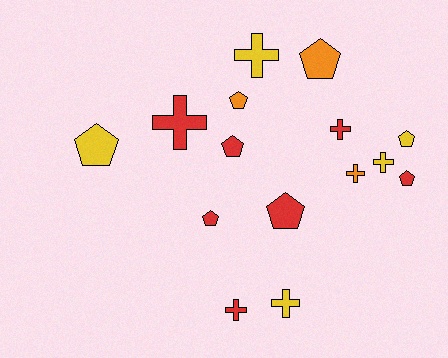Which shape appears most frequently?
Pentagon, with 8 objects.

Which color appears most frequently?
Red, with 7 objects.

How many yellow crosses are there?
There are 3 yellow crosses.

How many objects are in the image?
There are 15 objects.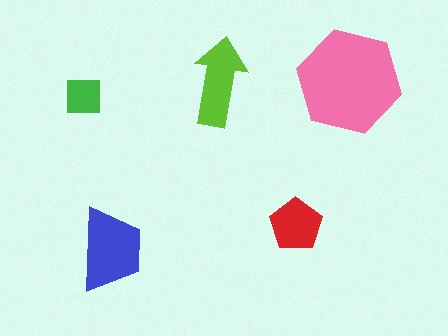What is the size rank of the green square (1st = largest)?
5th.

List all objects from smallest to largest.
The green square, the red pentagon, the lime arrow, the blue trapezoid, the pink hexagon.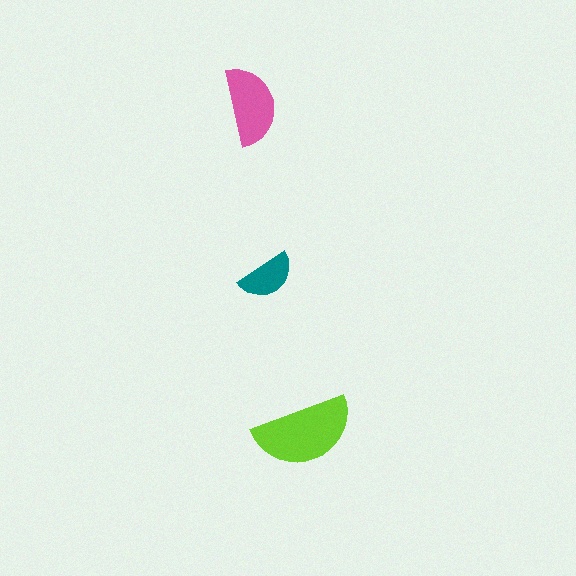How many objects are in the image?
There are 3 objects in the image.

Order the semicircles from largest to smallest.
the lime one, the pink one, the teal one.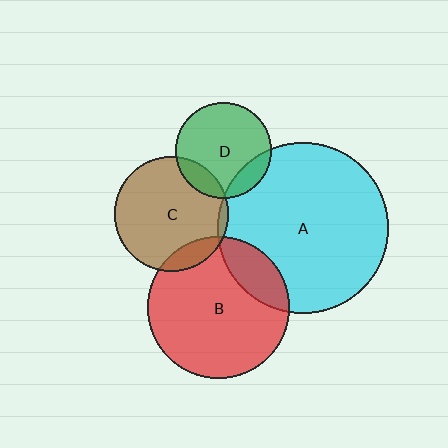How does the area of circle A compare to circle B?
Approximately 1.5 times.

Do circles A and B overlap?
Yes.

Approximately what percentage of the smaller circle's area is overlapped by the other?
Approximately 20%.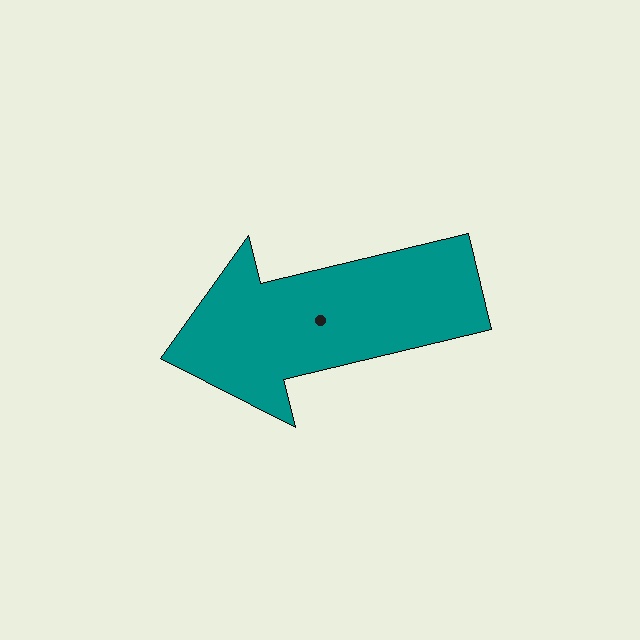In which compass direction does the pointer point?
West.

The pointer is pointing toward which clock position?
Roughly 9 o'clock.